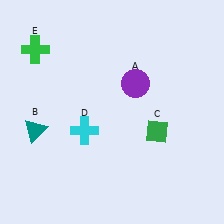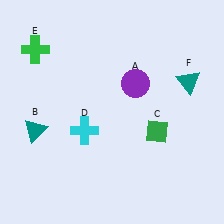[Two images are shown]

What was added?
A teal triangle (F) was added in Image 2.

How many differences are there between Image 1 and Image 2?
There is 1 difference between the two images.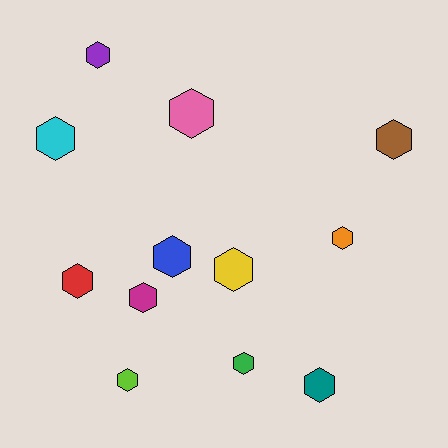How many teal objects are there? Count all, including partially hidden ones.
There is 1 teal object.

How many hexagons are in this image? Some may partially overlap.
There are 12 hexagons.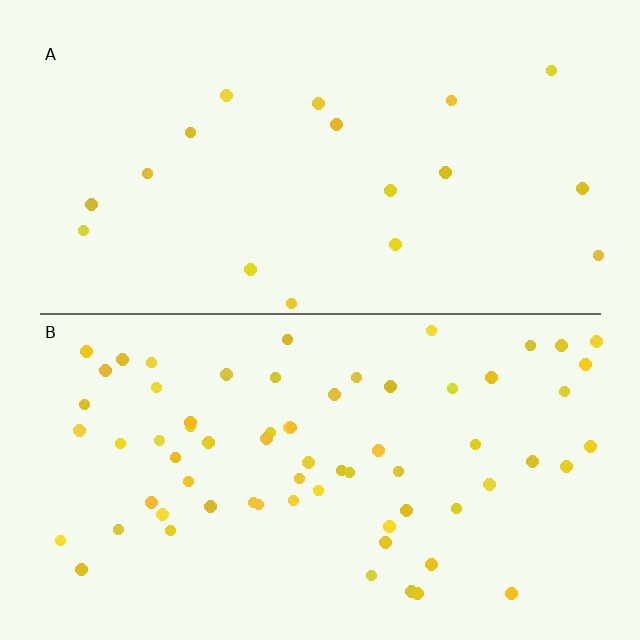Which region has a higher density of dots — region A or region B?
B (the bottom).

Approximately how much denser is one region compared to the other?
Approximately 3.7× — region B over region A.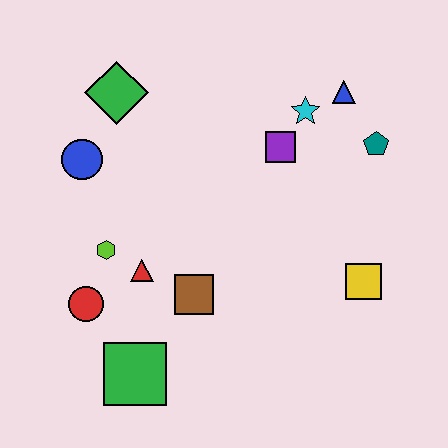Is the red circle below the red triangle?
Yes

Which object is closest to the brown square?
The red triangle is closest to the brown square.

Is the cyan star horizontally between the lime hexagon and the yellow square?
Yes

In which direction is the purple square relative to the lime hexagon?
The purple square is to the right of the lime hexagon.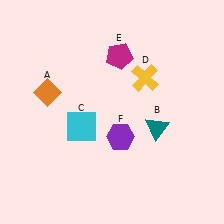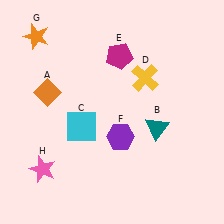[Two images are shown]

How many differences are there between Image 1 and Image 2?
There are 2 differences between the two images.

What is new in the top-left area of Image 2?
An orange star (G) was added in the top-left area of Image 2.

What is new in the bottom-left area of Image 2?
A pink star (H) was added in the bottom-left area of Image 2.